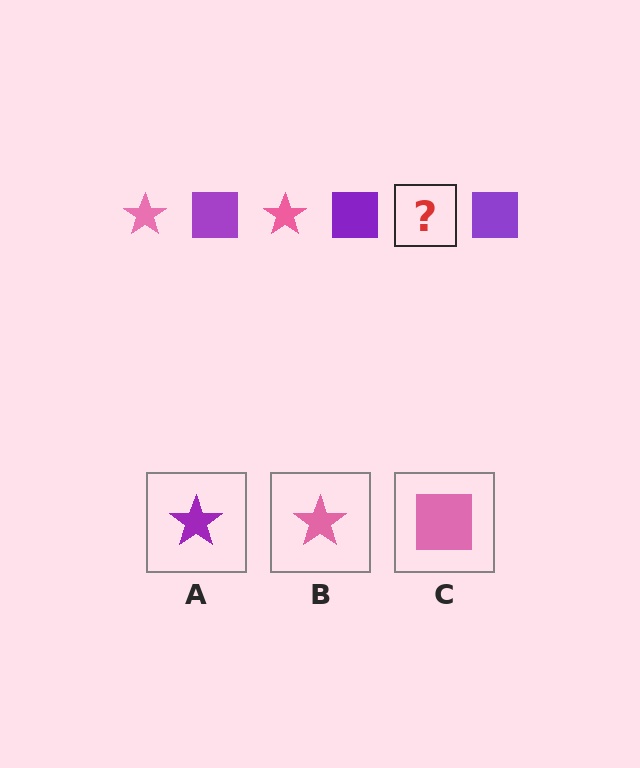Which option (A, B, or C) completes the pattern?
B.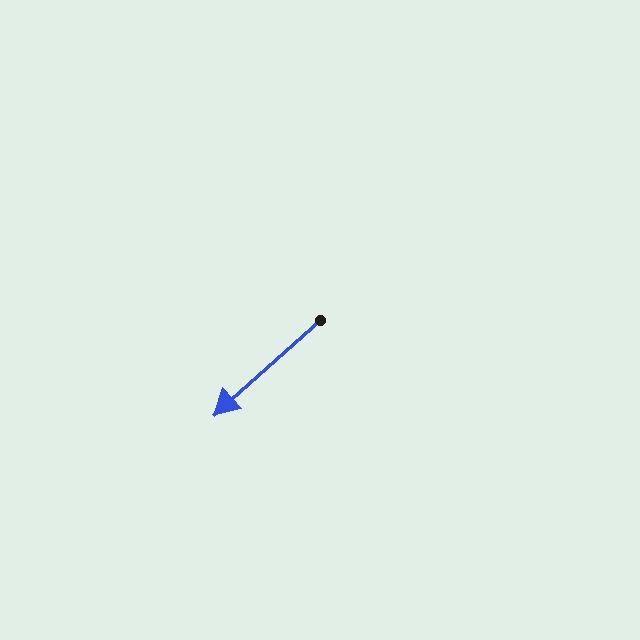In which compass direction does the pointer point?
Southwest.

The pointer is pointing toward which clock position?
Roughly 8 o'clock.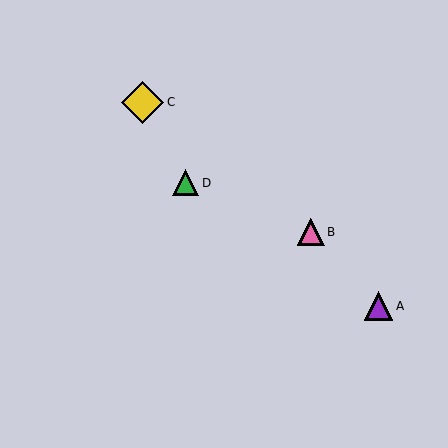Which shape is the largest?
The yellow diamond (labeled C) is the largest.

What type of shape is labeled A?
Shape A is a purple triangle.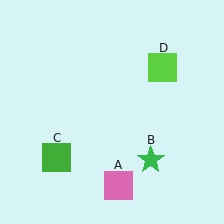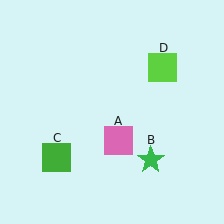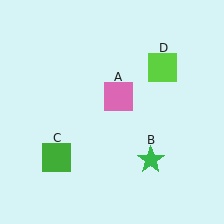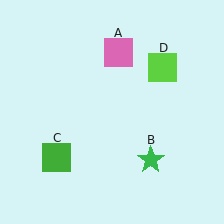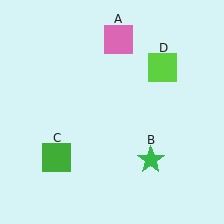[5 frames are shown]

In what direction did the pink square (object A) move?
The pink square (object A) moved up.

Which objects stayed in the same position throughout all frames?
Green star (object B) and green square (object C) and lime square (object D) remained stationary.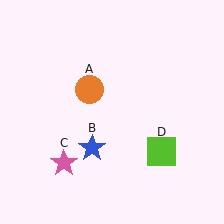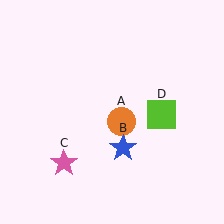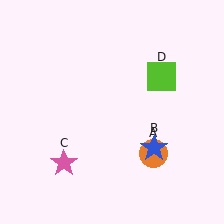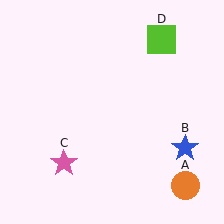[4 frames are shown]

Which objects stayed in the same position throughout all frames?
Pink star (object C) remained stationary.